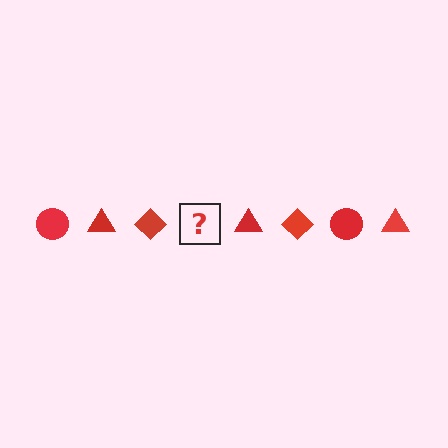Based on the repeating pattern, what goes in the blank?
The blank should be a red circle.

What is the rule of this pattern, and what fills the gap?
The rule is that the pattern cycles through circle, triangle, diamond shapes in red. The gap should be filled with a red circle.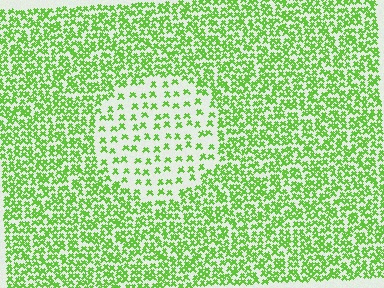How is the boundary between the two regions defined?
The boundary is defined by a change in element density (approximately 2.5x ratio). All elements are the same color, size, and shape.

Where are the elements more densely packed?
The elements are more densely packed outside the circle boundary.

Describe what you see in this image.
The image contains small lime elements arranged at two different densities. A circle-shaped region is visible where the elements are less densely packed than the surrounding area.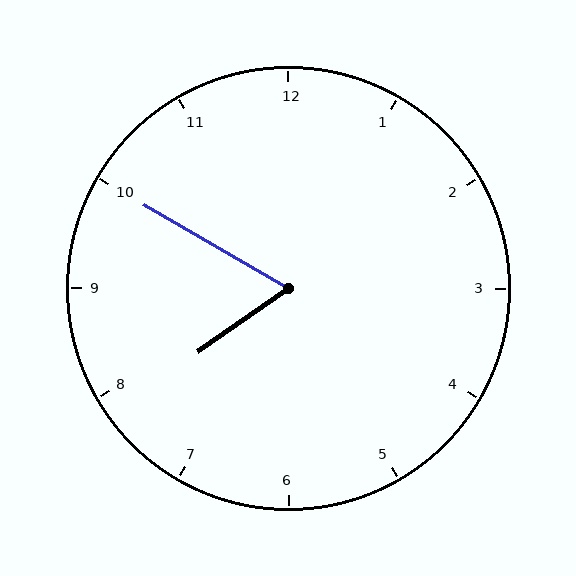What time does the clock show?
7:50.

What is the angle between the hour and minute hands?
Approximately 65 degrees.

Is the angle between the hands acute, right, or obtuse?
It is acute.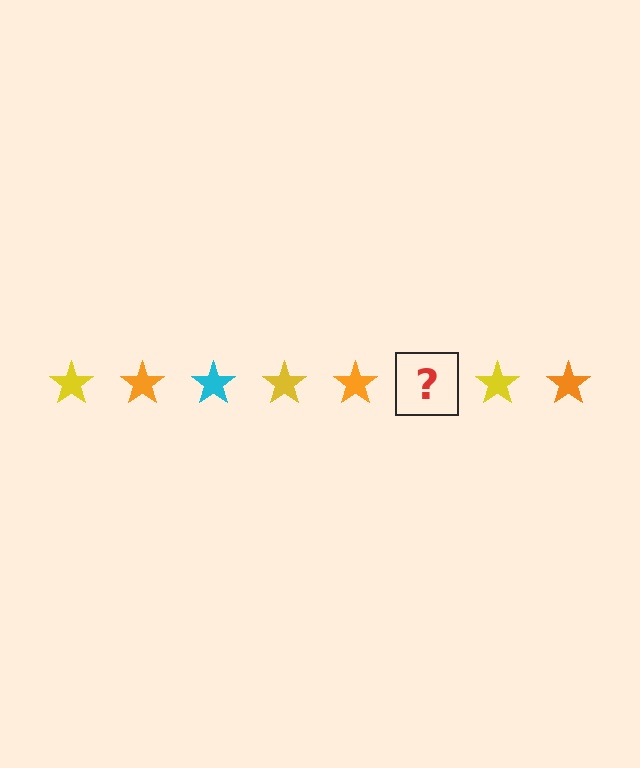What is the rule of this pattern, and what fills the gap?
The rule is that the pattern cycles through yellow, orange, cyan stars. The gap should be filled with a cyan star.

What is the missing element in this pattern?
The missing element is a cyan star.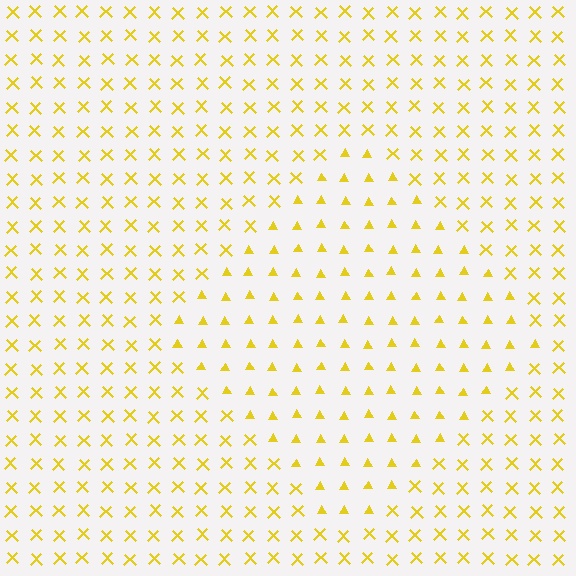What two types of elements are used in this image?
The image uses triangles inside the diamond region and X marks outside it.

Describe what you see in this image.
The image is filled with small yellow elements arranged in a uniform grid. A diamond-shaped region contains triangles, while the surrounding area contains X marks. The boundary is defined purely by the change in element shape.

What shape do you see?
I see a diamond.